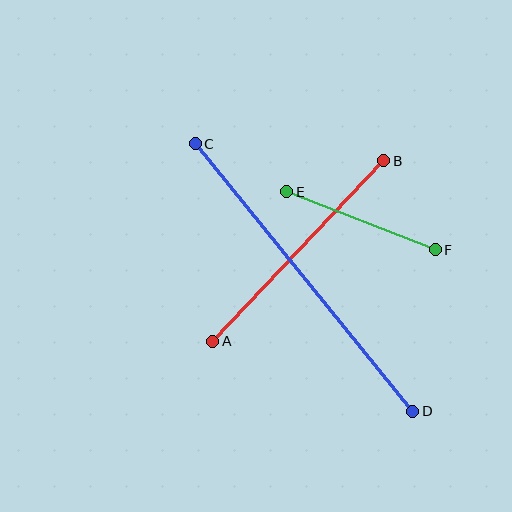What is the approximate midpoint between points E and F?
The midpoint is at approximately (361, 221) pixels.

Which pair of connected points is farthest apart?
Points C and D are farthest apart.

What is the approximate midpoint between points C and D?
The midpoint is at approximately (304, 278) pixels.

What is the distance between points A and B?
The distance is approximately 249 pixels.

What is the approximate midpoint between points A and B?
The midpoint is at approximately (298, 251) pixels.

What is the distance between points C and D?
The distance is approximately 345 pixels.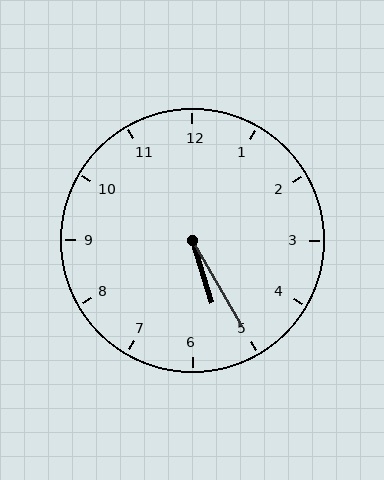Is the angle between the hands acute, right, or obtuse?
It is acute.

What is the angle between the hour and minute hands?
Approximately 12 degrees.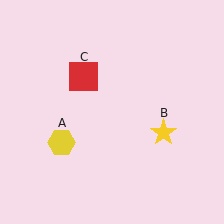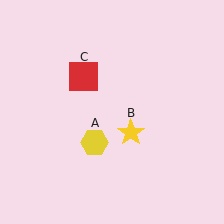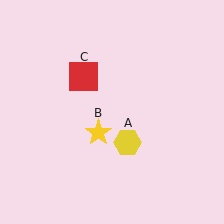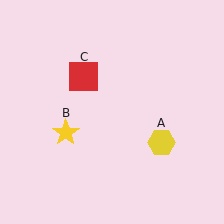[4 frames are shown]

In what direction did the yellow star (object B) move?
The yellow star (object B) moved left.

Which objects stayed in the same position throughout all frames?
Red square (object C) remained stationary.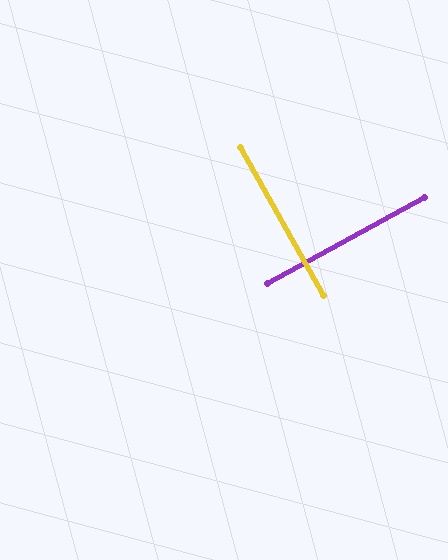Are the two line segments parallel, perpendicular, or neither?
Perpendicular — they meet at approximately 90°.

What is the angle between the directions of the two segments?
Approximately 90 degrees.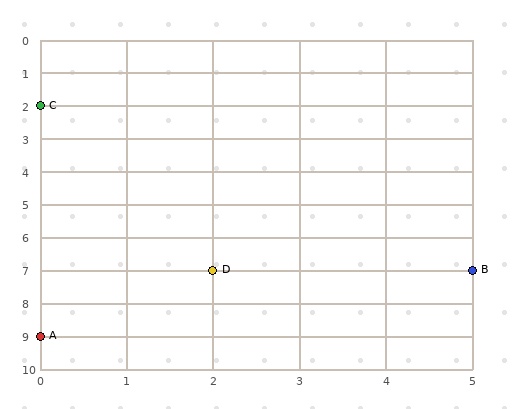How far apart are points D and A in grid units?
Points D and A are 2 columns and 2 rows apart (about 2.8 grid units diagonally).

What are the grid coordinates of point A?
Point A is at grid coordinates (0, 9).